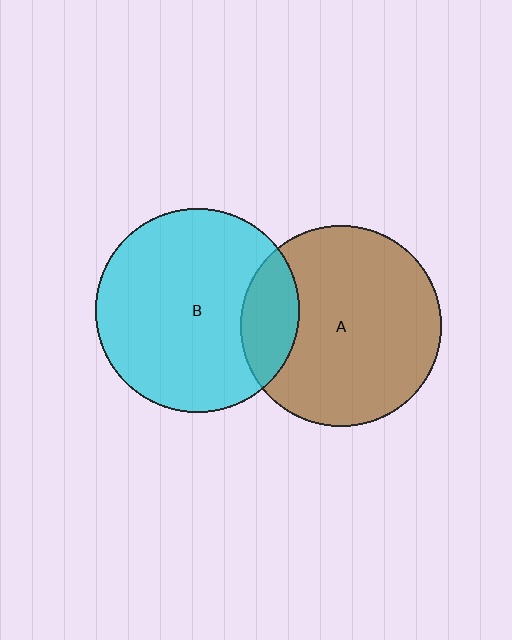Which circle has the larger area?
Circle B (cyan).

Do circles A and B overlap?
Yes.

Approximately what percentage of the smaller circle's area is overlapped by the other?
Approximately 20%.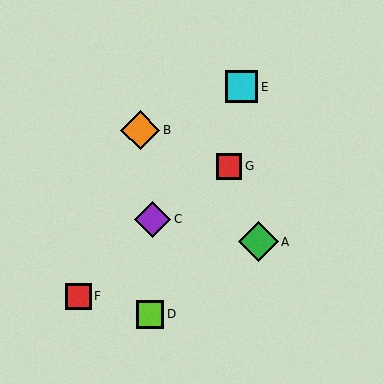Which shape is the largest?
The green diamond (labeled A) is the largest.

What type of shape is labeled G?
Shape G is a red square.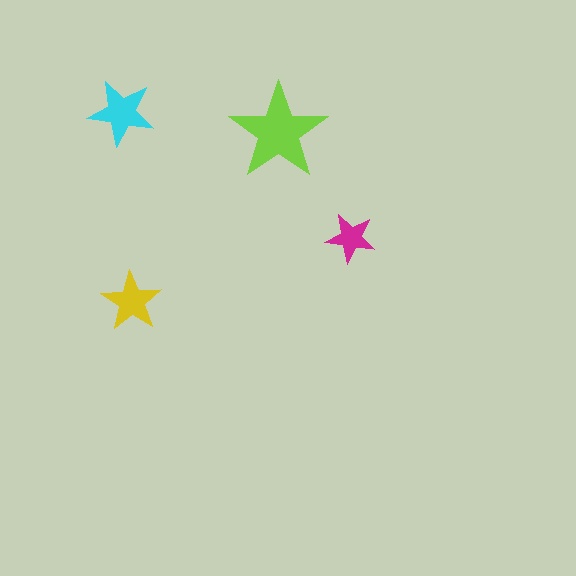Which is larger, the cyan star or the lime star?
The lime one.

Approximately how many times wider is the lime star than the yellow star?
About 1.5 times wider.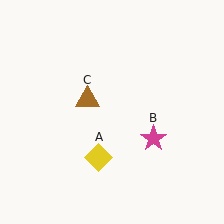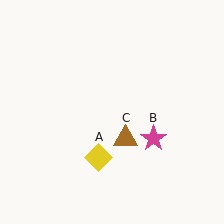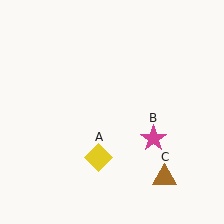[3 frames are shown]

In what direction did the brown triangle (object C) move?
The brown triangle (object C) moved down and to the right.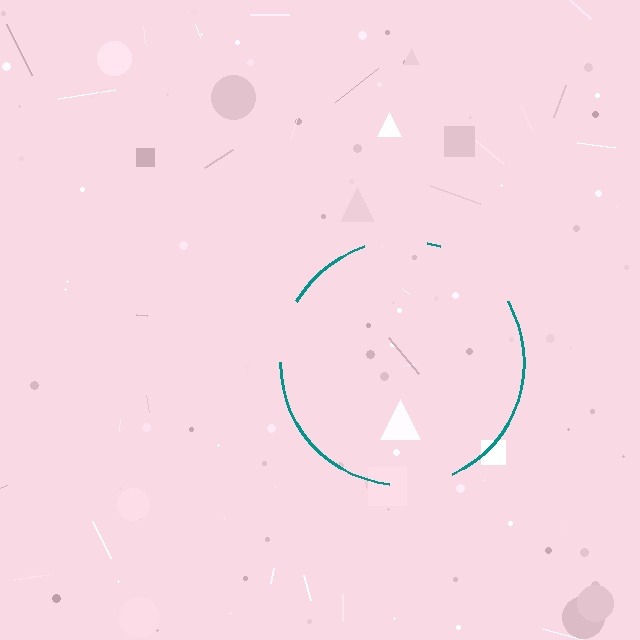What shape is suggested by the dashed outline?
The dashed outline suggests a circle.